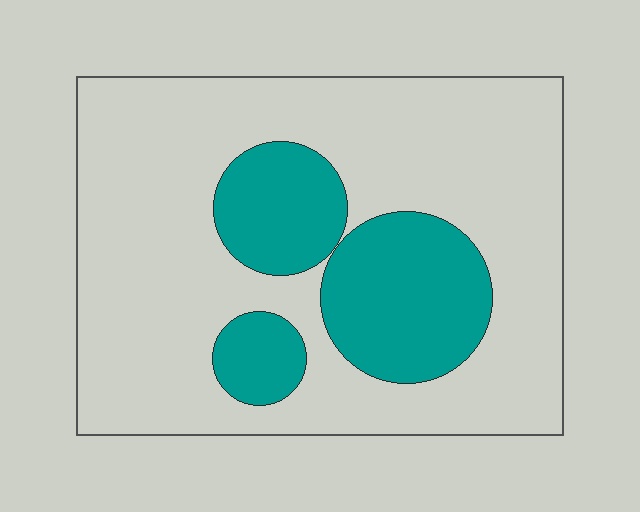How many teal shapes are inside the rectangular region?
3.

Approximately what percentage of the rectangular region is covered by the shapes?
Approximately 25%.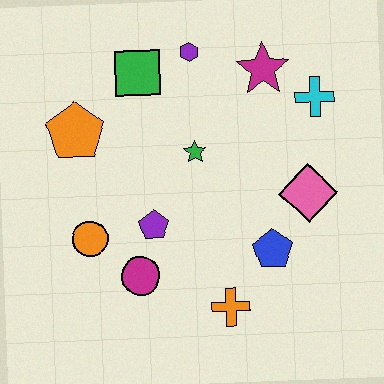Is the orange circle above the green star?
No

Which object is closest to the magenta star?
The cyan cross is closest to the magenta star.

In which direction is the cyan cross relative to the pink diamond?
The cyan cross is above the pink diamond.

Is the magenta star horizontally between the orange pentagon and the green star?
No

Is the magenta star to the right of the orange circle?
Yes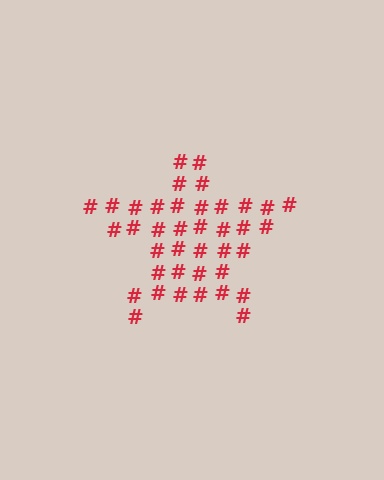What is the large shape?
The large shape is a star.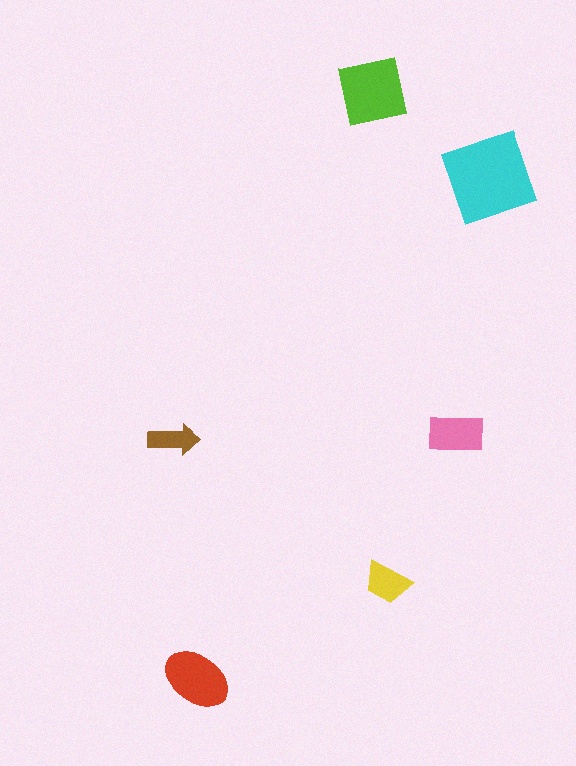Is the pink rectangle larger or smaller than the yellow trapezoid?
Larger.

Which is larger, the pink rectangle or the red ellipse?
The red ellipse.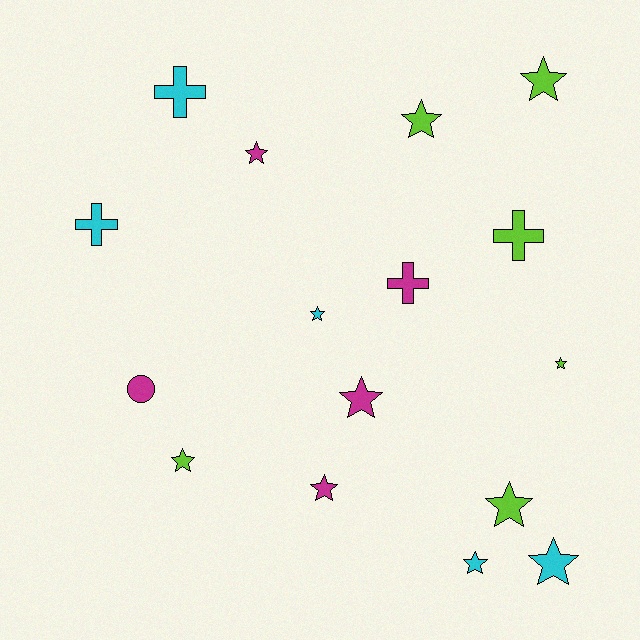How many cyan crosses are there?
There are 2 cyan crosses.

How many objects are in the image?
There are 16 objects.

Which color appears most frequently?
Lime, with 6 objects.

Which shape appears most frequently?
Star, with 11 objects.